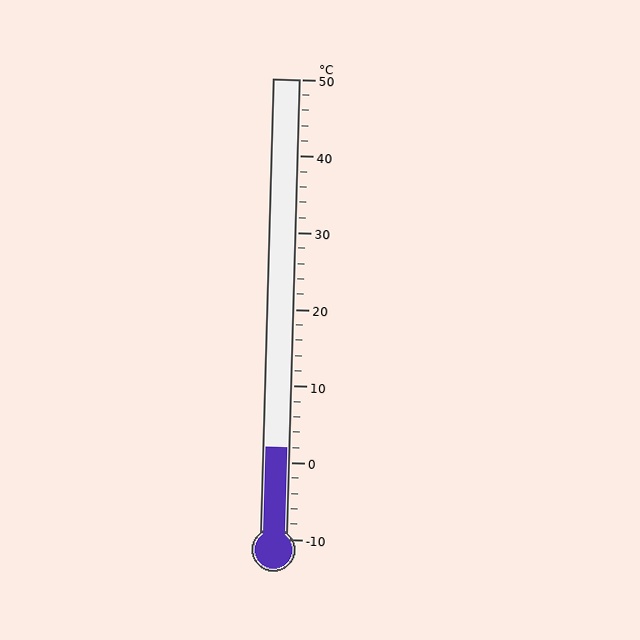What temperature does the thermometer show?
The thermometer shows approximately 2°C.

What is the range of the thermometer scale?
The thermometer scale ranges from -10°C to 50°C.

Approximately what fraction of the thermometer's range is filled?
The thermometer is filled to approximately 20% of its range.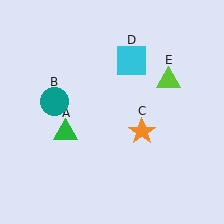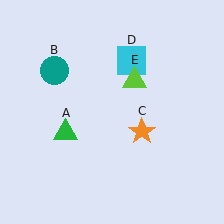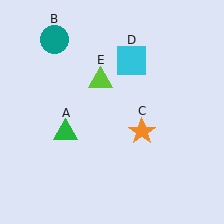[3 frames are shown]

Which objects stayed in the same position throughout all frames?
Green triangle (object A) and orange star (object C) and cyan square (object D) remained stationary.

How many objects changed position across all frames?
2 objects changed position: teal circle (object B), lime triangle (object E).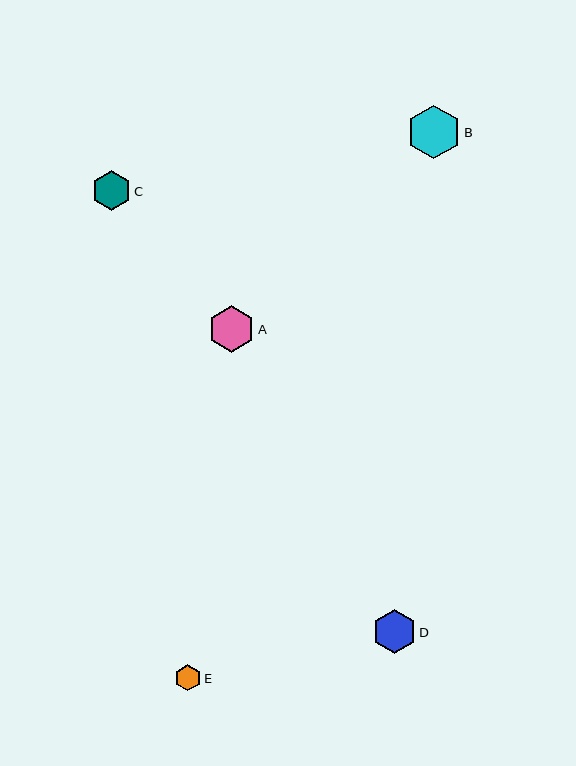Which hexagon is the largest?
Hexagon B is the largest with a size of approximately 54 pixels.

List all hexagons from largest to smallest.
From largest to smallest: B, A, D, C, E.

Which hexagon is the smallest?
Hexagon E is the smallest with a size of approximately 27 pixels.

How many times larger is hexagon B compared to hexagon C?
Hexagon B is approximately 1.4 times the size of hexagon C.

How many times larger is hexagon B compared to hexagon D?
Hexagon B is approximately 1.2 times the size of hexagon D.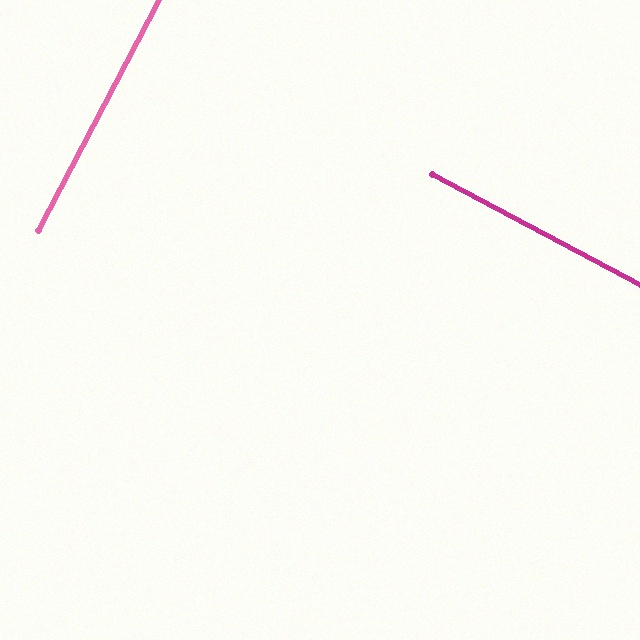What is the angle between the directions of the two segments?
Approximately 90 degrees.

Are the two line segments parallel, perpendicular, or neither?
Perpendicular — they meet at approximately 90°.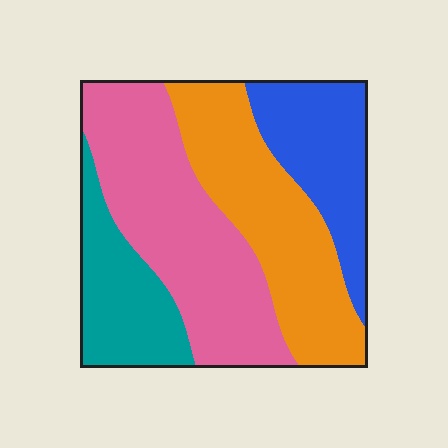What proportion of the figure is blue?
Blue covers around 20% of the figure.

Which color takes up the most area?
Pink, at roughly 35%.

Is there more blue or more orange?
Orange.